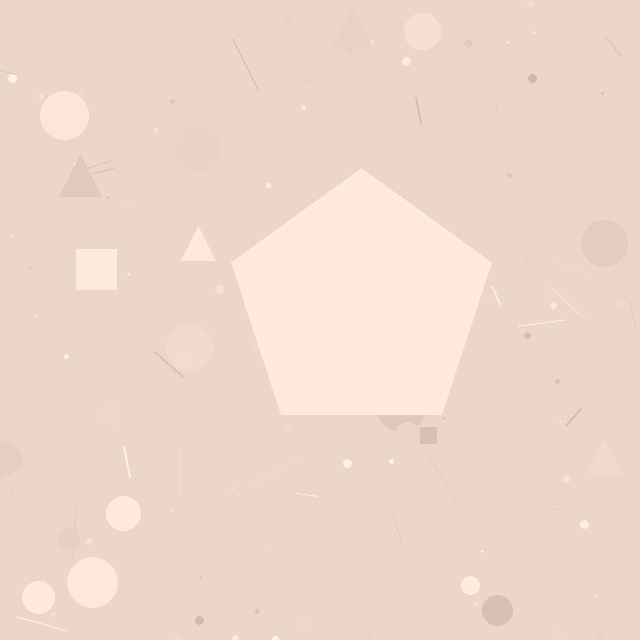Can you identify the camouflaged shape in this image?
The camouflaged shape is a pentagon.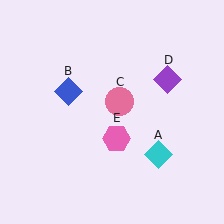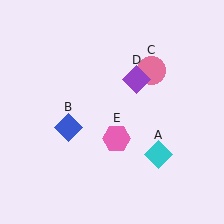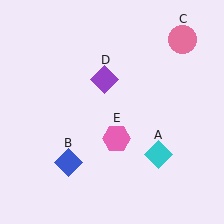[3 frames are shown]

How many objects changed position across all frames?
3 objects changed position: blue diamond (object B), pink circle (object C), purple diamond (object D).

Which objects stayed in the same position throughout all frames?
Cyan diamond (object A) and pink hexagon (object E) remained stationary.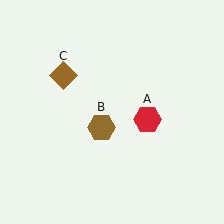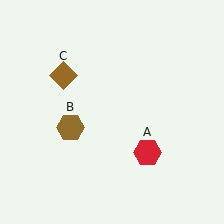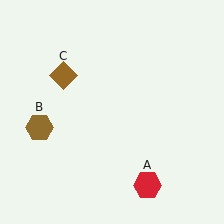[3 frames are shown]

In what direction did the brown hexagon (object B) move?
The brown hexagon (object B) moved left.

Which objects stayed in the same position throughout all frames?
Brown diamond (object C) remained stationary.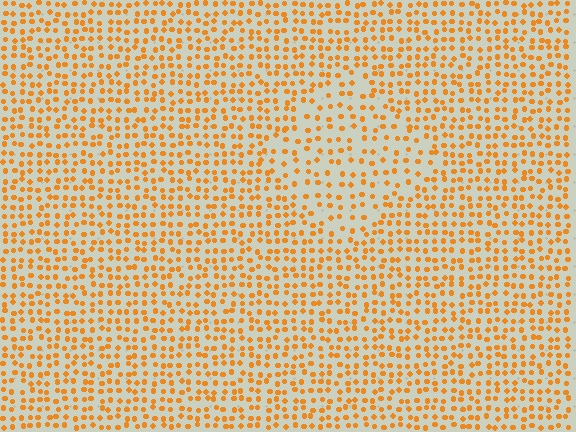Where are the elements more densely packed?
The elements are more densely packed outside the diamond boundary.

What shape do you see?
I see a diamond.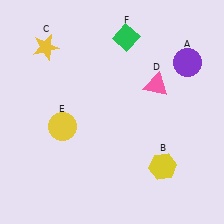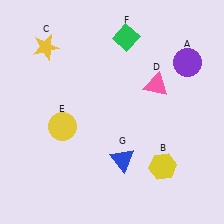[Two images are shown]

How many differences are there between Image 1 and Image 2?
There is 1 difference between the two images.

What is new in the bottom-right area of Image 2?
A blue triangle (G) was added in the bottom-right area of Image 2.